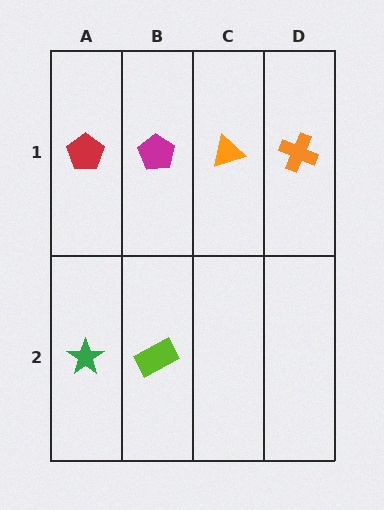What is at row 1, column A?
A red pentagon.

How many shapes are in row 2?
2 shapes.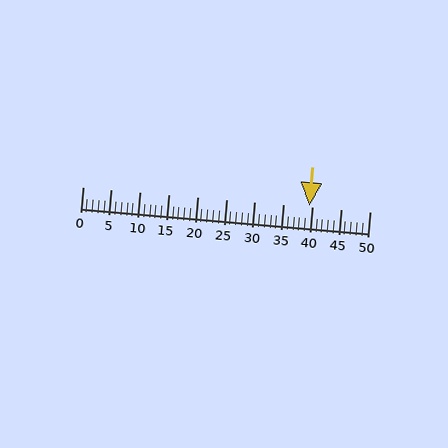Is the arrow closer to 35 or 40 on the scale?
The arrow is closer to 40.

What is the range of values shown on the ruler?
The ruler shows values from 0 to 50.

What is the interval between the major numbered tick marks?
The major tick marks are spaced 5 units apart.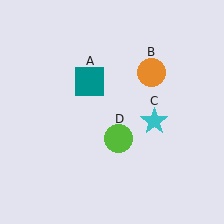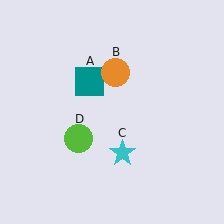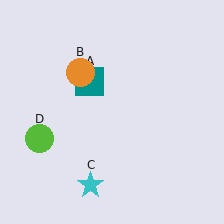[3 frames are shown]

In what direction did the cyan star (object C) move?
The cyan star (object C) moved down and to the left.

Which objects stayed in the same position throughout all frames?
Teal square (object A) remained stationary.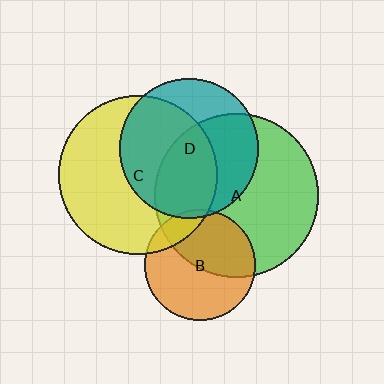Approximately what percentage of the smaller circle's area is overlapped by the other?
Approximately 5%.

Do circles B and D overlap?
Yes.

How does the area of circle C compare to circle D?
Approximately 1.3 times.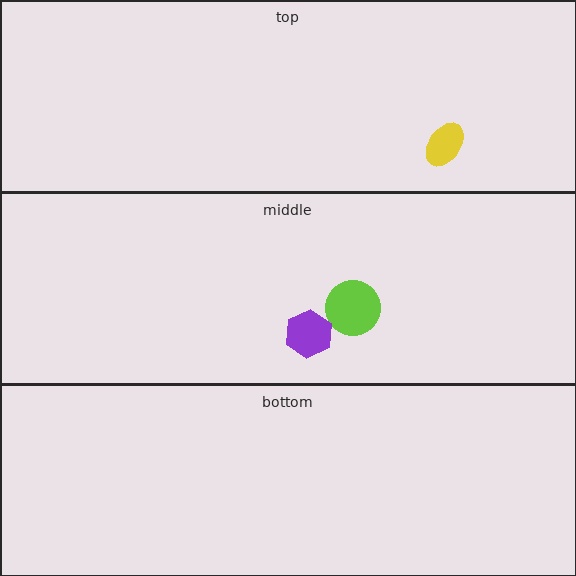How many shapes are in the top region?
1.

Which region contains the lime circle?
The middle region.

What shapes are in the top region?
The yellow ellipse.